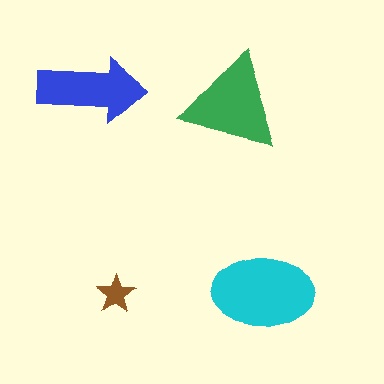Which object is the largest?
The cyan ellipse.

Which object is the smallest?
The brown star.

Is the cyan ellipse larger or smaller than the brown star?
Larger.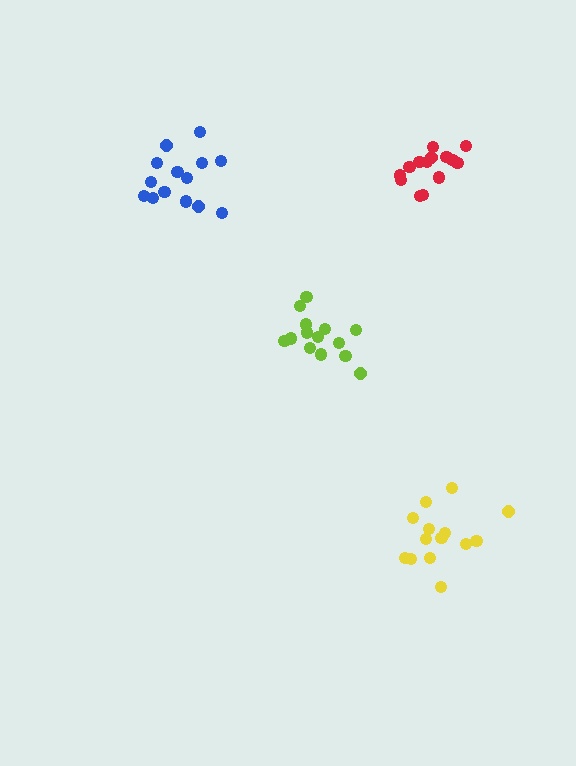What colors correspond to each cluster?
The clusters are colored: blue, lime, red, yellow.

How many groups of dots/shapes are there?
There are 4 groups.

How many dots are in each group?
Group 1: 14 dots, Group 2: 14 dots, Group 3: 14 dots, Group 4: 14 dots (56 total).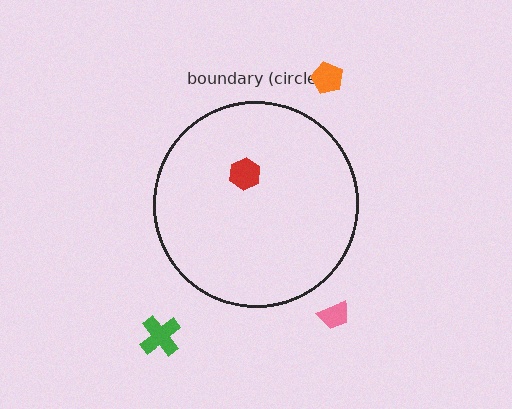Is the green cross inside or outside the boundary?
Outside.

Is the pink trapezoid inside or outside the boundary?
Outside.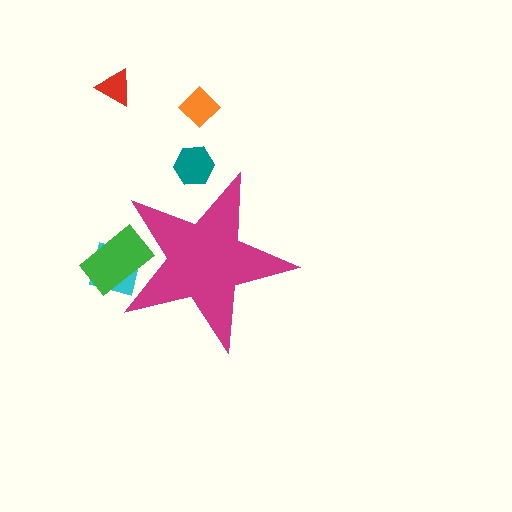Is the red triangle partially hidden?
No, the red triangle is fully visible.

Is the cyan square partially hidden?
Yes, the cyan square is partially hidden behind the magenta star.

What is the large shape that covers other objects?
A magenta star.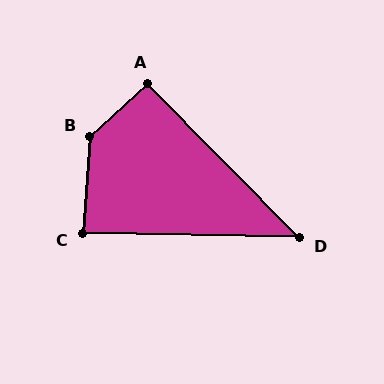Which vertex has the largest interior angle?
B, at approximately 136 degrees.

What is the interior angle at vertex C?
Approximately 87 degrees (approximately right).